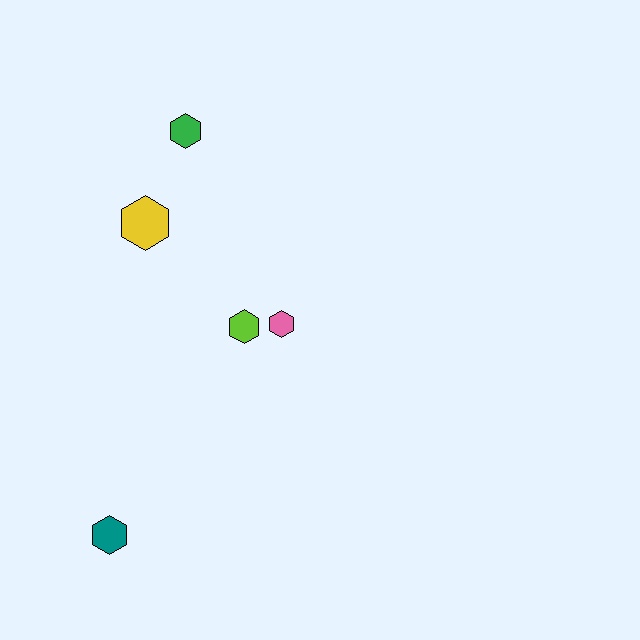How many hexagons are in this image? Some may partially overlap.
There are 5 hexagons.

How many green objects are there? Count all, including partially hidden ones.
There is 1 green object.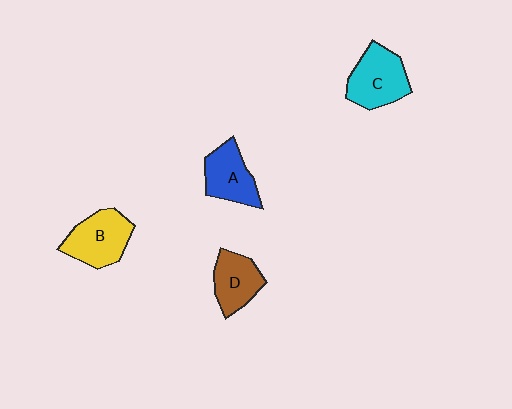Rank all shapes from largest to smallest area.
From largest to smallest: C (cyan), B (yellow), A (blue), D (brown).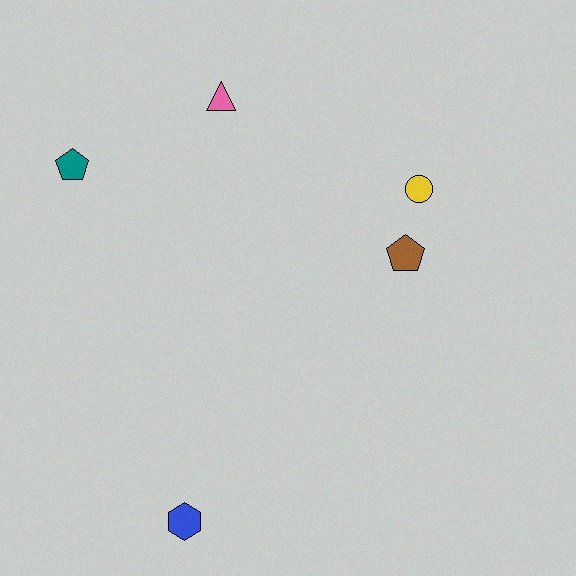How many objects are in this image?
There are 5 objects.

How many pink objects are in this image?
There is 1 pink object.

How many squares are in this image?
There are no squares.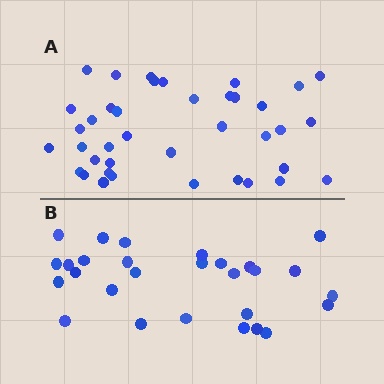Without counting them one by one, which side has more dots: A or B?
Region A (the top region) has more dots.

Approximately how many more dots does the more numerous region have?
Region A has roughly 12 or so more dots than region B.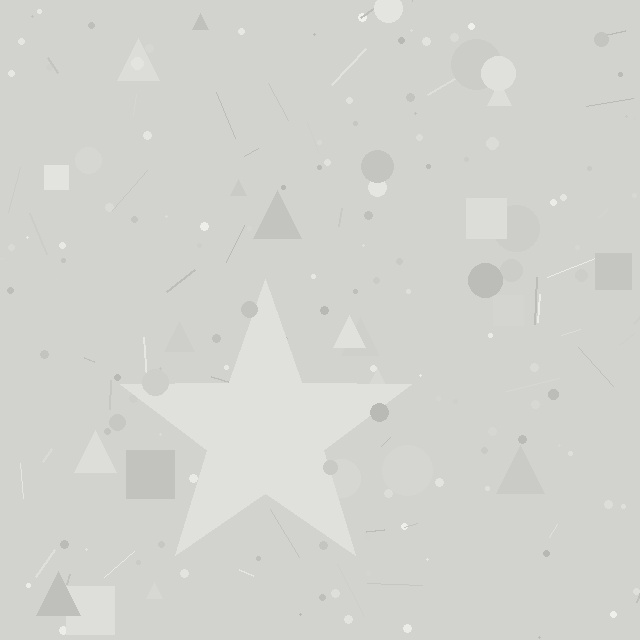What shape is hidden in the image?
A star is hidden in the image.